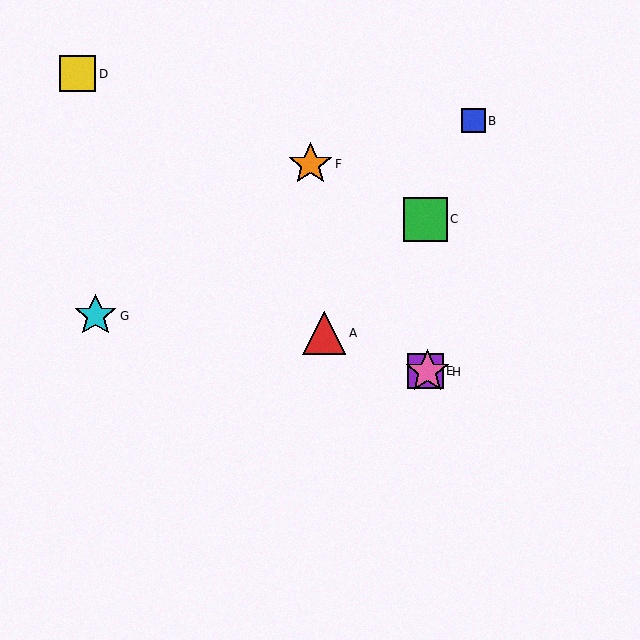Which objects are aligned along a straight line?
Objects A, E, H are aligned along a straight line.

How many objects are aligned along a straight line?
3 objects (A, E, H) are aligned along a straight line.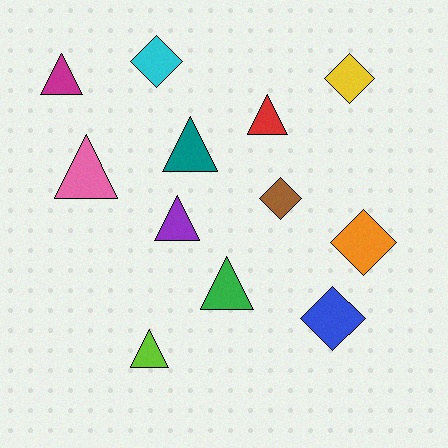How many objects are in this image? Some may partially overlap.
There are 12 objects.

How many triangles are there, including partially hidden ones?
There are 7 triangles.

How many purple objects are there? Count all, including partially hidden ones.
There is 1 purple object.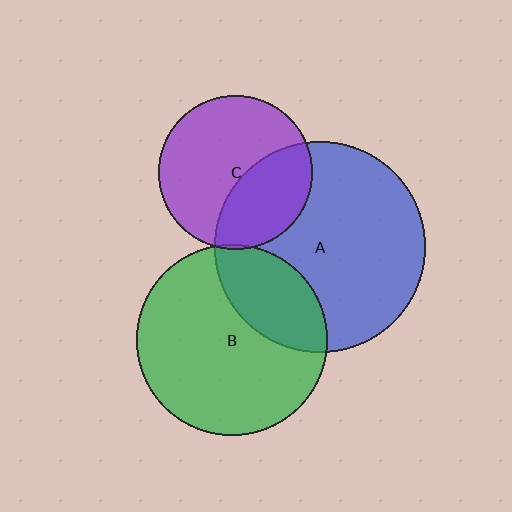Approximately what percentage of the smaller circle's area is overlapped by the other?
Approximately 25%.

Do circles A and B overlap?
Yes.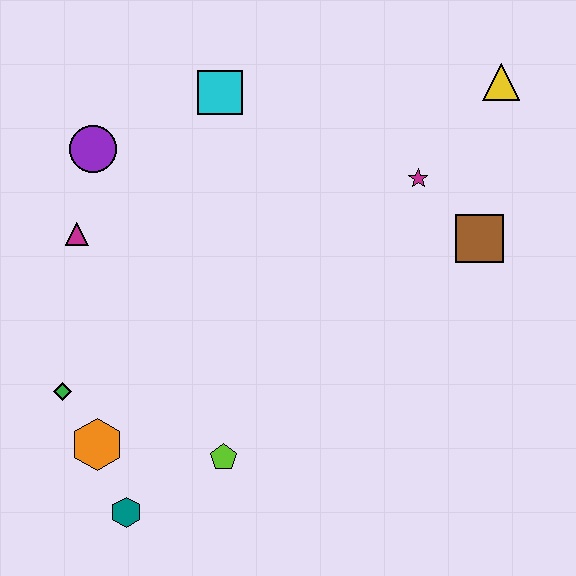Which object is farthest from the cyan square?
The teal hexagon is farthest from the cyan square.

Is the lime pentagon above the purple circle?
No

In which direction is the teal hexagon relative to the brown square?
The teal hexagon is to the left of the brown square.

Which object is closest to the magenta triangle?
The purple circle is closest to the magenta triangle.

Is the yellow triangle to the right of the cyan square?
Yes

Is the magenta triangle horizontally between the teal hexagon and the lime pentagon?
No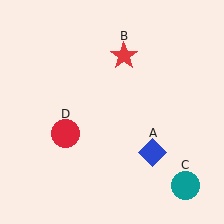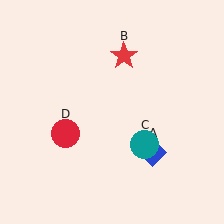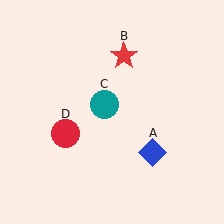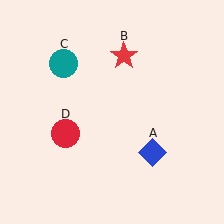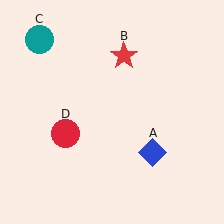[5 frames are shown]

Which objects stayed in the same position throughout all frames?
Blue diamond (object A) and red star (object B) and red circle (object D) remained stationary.